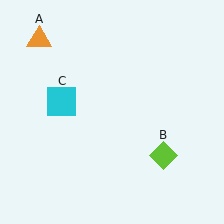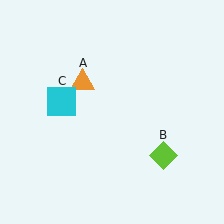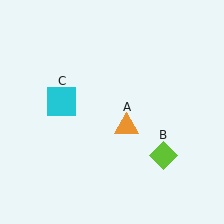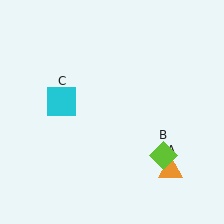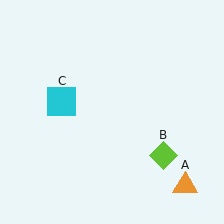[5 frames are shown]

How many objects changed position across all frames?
1 object changed position: orange triangle (object A).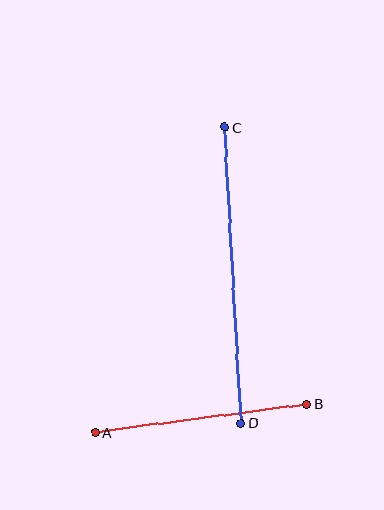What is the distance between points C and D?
The distance is approximately 297 pixels.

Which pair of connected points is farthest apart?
Points C and D are farthest apart.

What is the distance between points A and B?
The distance is approximately 213 pixels.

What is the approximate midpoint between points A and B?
The midpoint is at approximately (201, 418) pixels.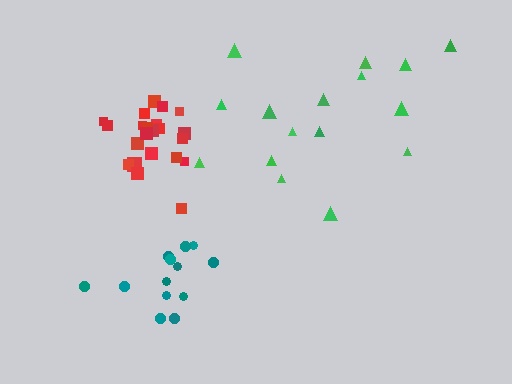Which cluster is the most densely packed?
Red.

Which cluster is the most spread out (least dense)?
Green.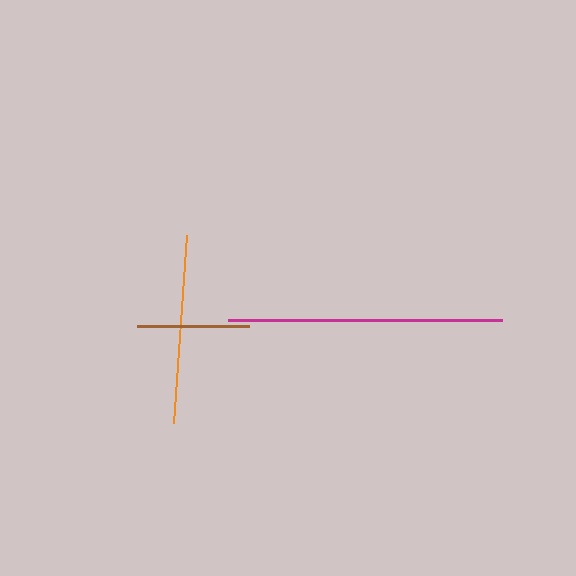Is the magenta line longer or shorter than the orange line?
The magenta line is longer than the orange line.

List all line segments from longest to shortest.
From longest to shortest: magenta, orange, brown.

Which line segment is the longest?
The magenta line is the longest at approximately 274 pixels.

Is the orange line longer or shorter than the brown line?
The orange line is longer than the brown line.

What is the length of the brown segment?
The brown segment is approximately 112 pixels long.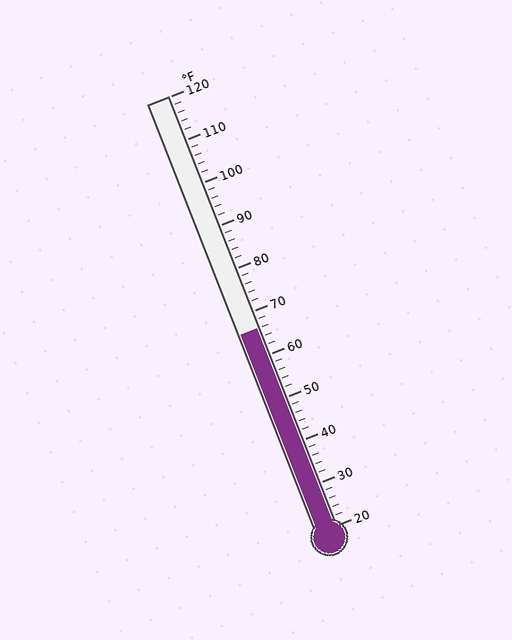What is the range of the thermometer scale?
The thermometer scale ranges from 20°F to 120°F.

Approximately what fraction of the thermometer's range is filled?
The thermometer is filled to approximately 45% of its range.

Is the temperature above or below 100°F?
The temperature is below 100°F.